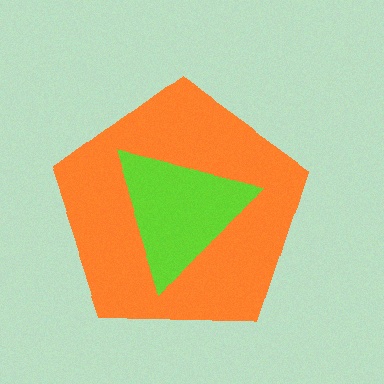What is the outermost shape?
The orange pentagon.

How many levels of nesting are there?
2.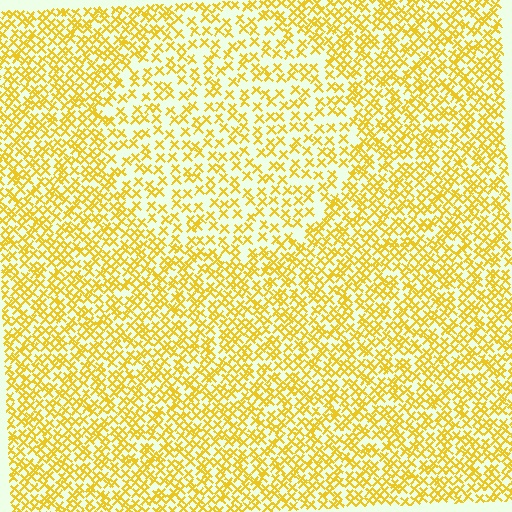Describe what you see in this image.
The image contains small yellow elements arranged at two different densities. A circle-shaped region is visible where the elements are less densely packed than the surrounding area.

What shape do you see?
I see a circle.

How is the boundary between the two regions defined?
The boundary is defined by a change in element density (approximately 1.7x ratio). All elements are the same color, size, and shape.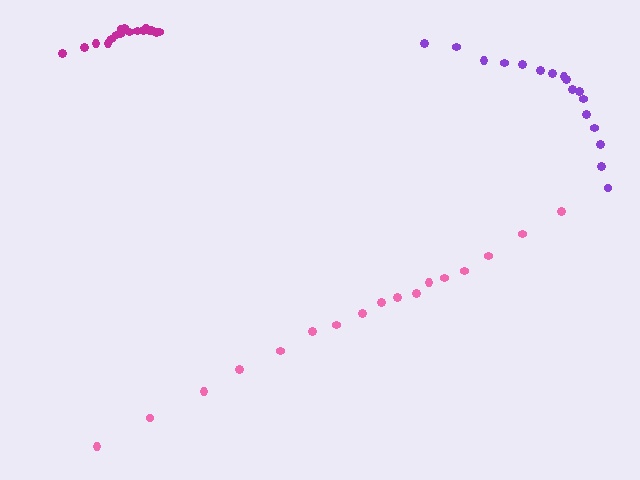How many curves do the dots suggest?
There are 3 distinct paths.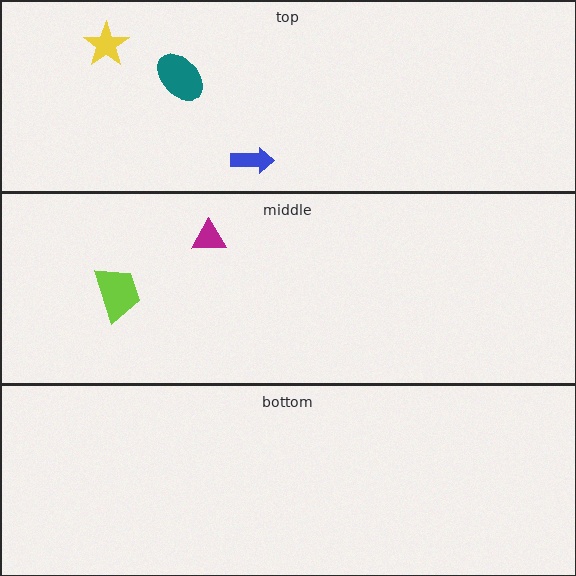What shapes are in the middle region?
The magenta triangle, the lime trapezoid.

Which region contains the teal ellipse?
The top region.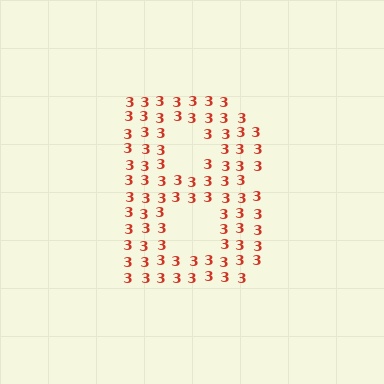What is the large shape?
The large shape is the letter B.